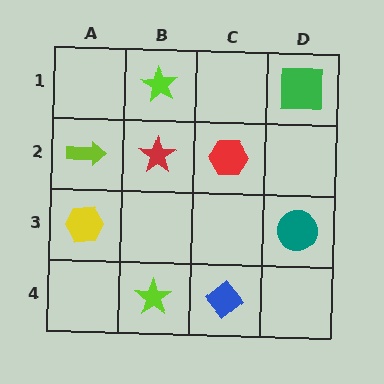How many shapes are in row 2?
3 shapes.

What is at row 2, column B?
A red star.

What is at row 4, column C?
A blue diamond.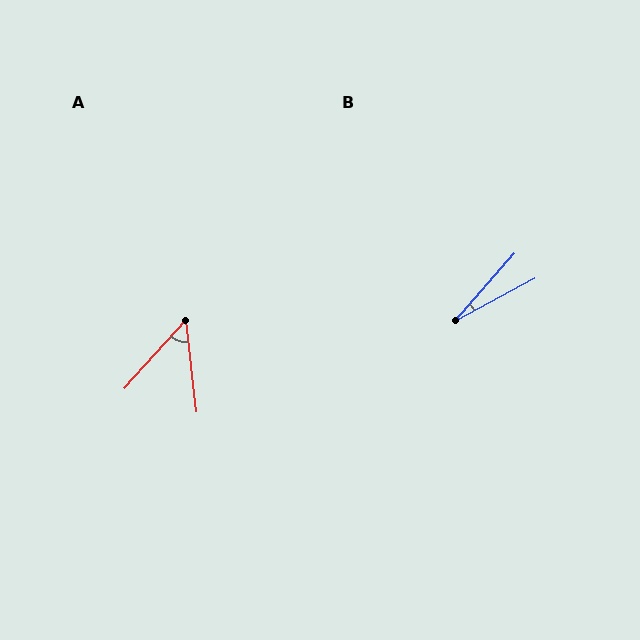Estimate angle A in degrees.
Approximately 48 degrees.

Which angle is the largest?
A, at approximately 48 degrees.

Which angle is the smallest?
B, at approximately 20 degrees.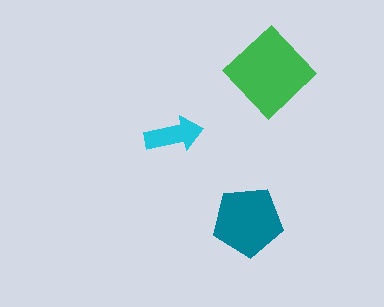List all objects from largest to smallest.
The green diamond, the teal pentagon, the cyan arrow.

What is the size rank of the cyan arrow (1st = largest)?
3rd.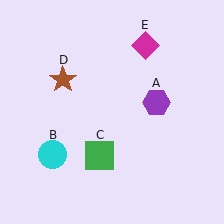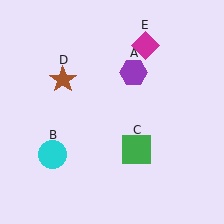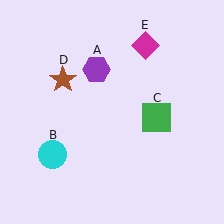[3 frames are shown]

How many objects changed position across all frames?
2 objects changed position: purple hexagon (object A), green square (object C).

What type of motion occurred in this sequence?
The purple hexagon (object A), green square (object C) rotated counterclockwise around the center of the scene.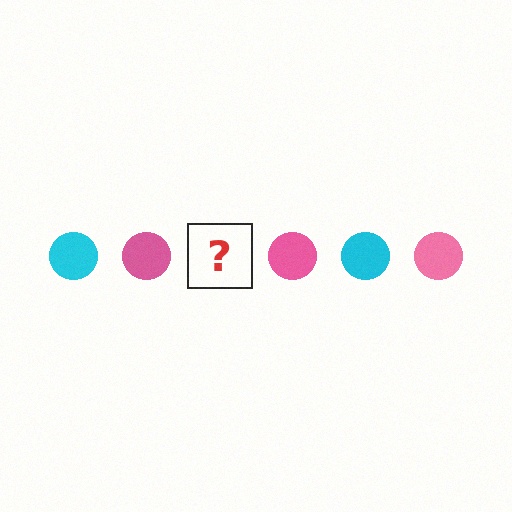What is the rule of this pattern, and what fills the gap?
The rule is that the pattern cycles through cyan, pink circles. The gap should be filled with a cyan circle.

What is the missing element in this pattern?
The missing element is a cyan circle.